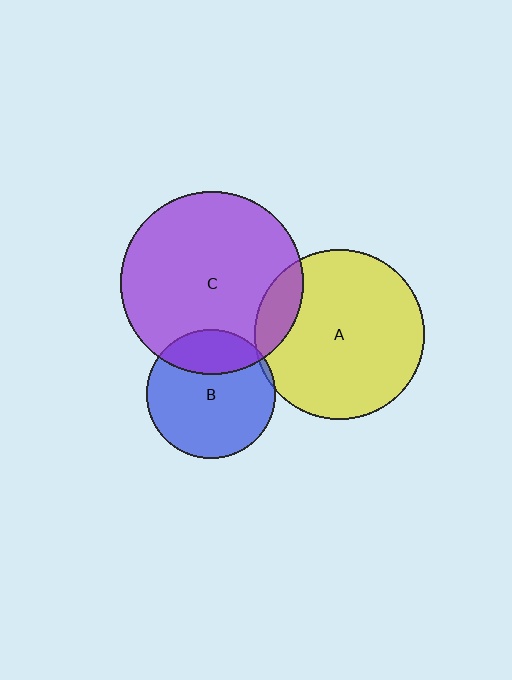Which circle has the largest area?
Circle C (purple).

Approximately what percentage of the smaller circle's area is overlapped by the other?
Approximately 15%.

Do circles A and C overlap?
Yes.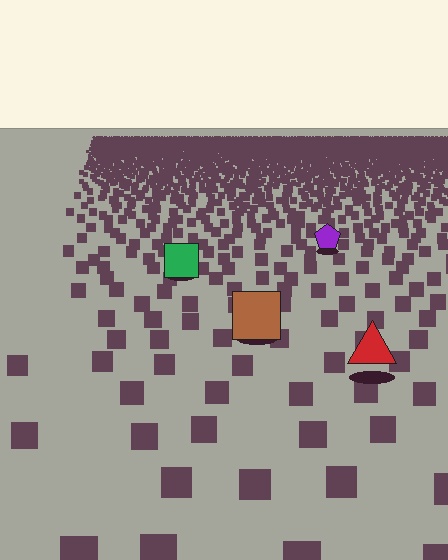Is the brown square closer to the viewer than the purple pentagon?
Yes. The brown square is closer — you can tell from the texture gradient: the ground texture is coarser near it.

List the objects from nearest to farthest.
From nearest to farthest: the red triangle, the brown square, the green square, the purple pentagon.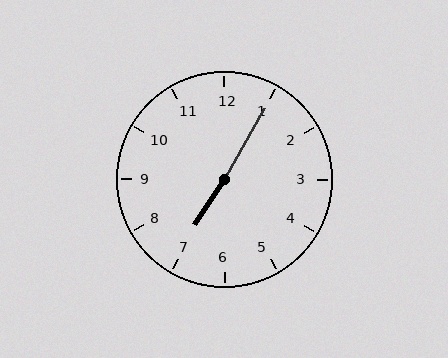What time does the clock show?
7:05.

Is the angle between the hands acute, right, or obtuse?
It is obtuse.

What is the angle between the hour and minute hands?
Approximately 178 degrees.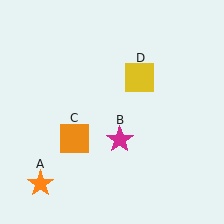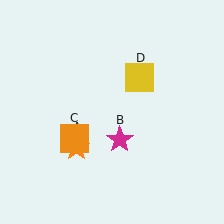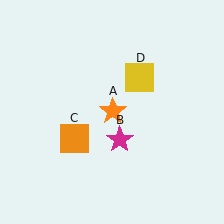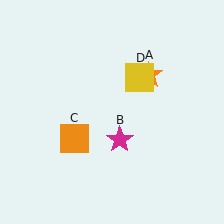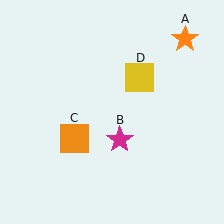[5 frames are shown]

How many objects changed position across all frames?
1 object changed position: orange star (object A).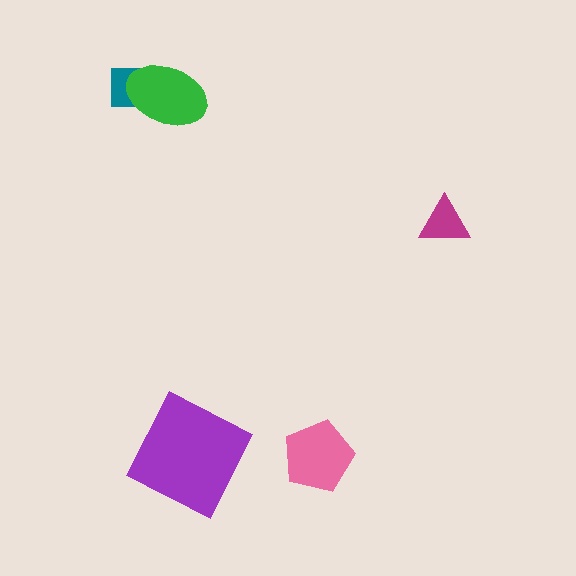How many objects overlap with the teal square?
1 object overlaps with the teal square.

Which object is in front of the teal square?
The green ellipse is in front of the teal square.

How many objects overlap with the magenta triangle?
0 objects overlap with the magenta triangle.